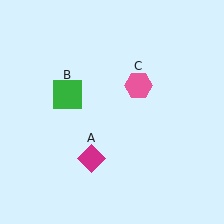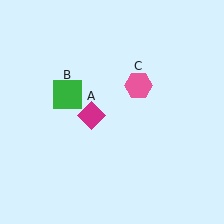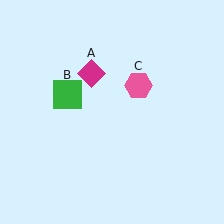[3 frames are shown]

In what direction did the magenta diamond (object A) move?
The magenta diamond (object A) moved up.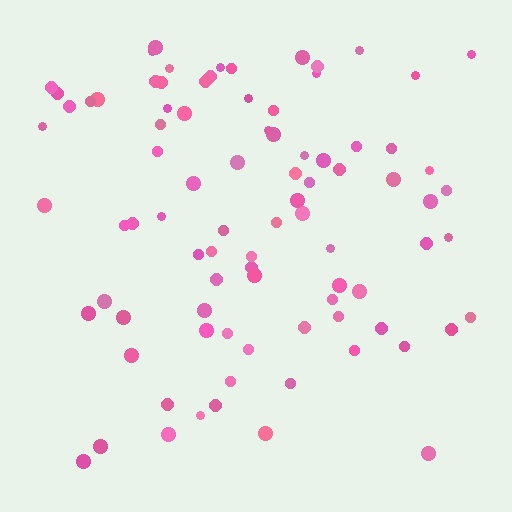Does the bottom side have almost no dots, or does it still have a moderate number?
Still a moderate number, just noticeably fewer than the top.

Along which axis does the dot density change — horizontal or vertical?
Vertical.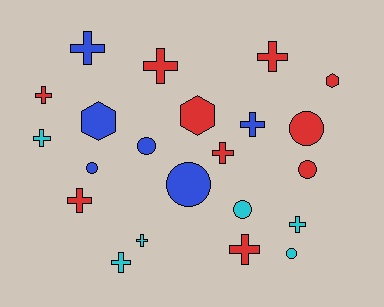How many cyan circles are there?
There are 2 cyan circles.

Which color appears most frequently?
Red, with 10 objects.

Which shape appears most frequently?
Cross, with 12 objects.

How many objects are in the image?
There are 22 objects.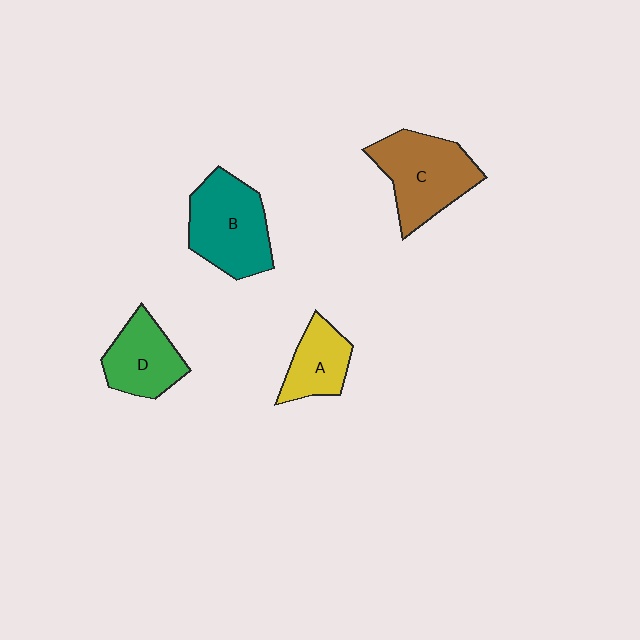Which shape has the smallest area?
Shape A (yellow).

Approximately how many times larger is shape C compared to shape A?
Approximately 1.7 times.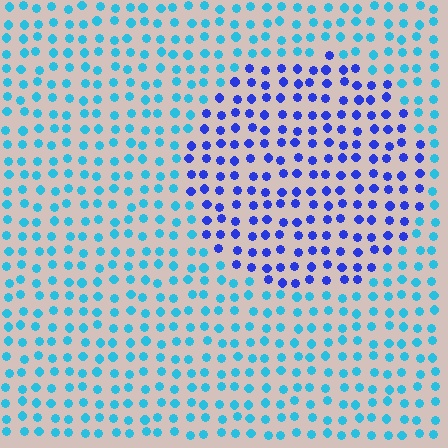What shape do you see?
I see a circle.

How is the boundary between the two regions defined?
The boundary is defined purely by a slight shift in hue (about 45 degrees). Spacing, size, and orientation are identical on both sides.